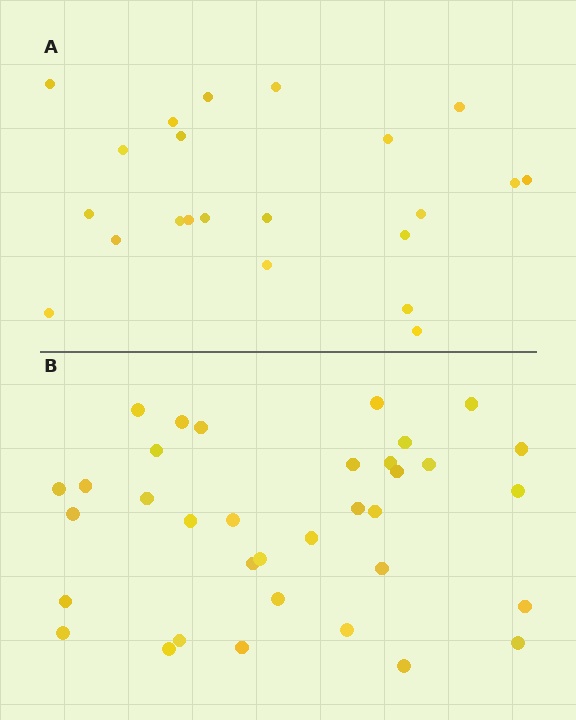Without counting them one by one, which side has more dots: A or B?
Region B (the bottom region) has more dots.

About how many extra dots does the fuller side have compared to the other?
Region B has approximately 15 more dots than region A.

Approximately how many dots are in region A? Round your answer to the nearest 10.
About 20 dots. (The exact count is 22, which rounds to 20.)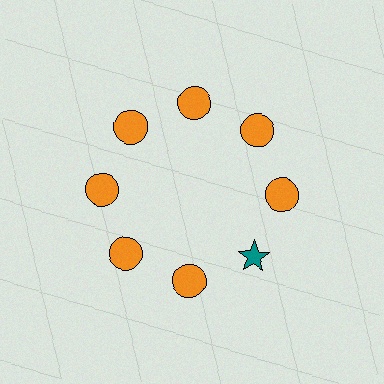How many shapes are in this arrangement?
There are 8 shapes arranged in a ring pattern.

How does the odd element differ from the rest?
It differs in both color (teal instead of orange) and shape (star instead of circle).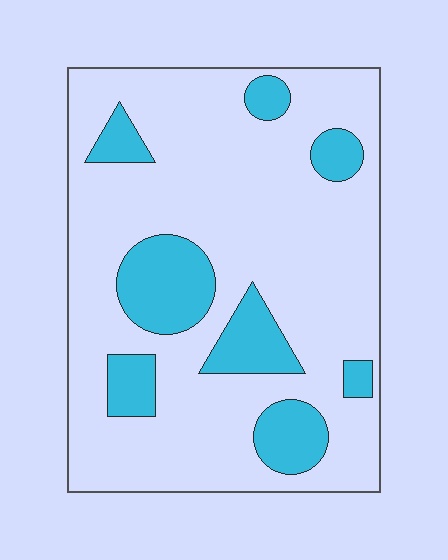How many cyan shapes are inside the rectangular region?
8.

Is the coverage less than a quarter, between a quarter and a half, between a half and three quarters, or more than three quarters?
Less than a quarter.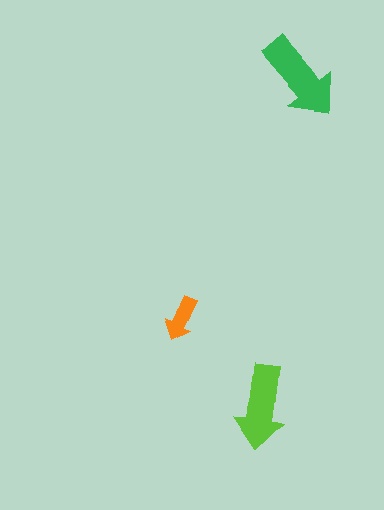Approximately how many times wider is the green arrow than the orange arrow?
About 2 times wider.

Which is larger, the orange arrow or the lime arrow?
The lime one.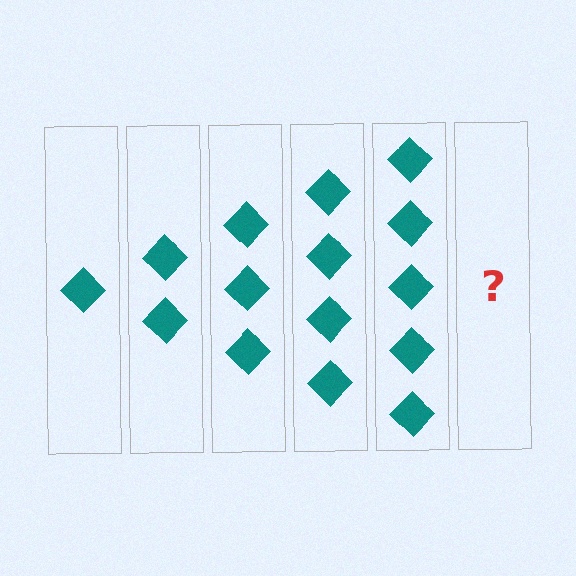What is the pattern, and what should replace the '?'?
The pattern is that each step adds one more diamond. The '?' should be 6 diamonds.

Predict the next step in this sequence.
The next step is 6 diamonds.